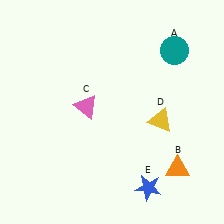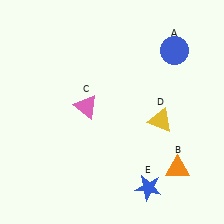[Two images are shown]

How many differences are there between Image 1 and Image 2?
There is 1 difference between the two images.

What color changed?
The circle (A) changed from teal in Image 1 to blue in Image 2.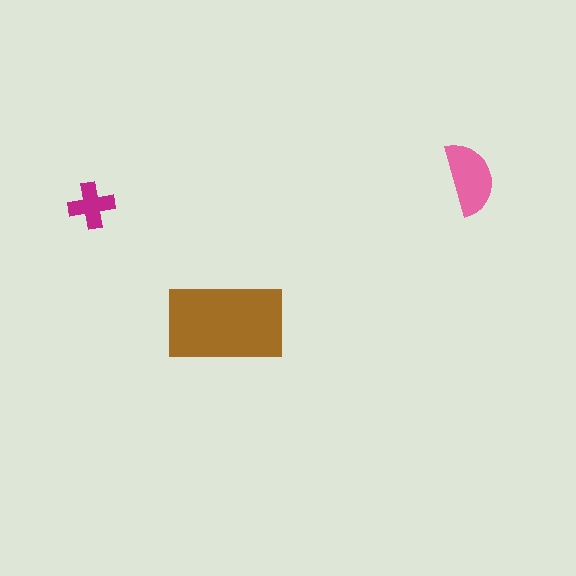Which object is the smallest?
The magenta cross.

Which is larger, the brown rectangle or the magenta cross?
The brown rectangle.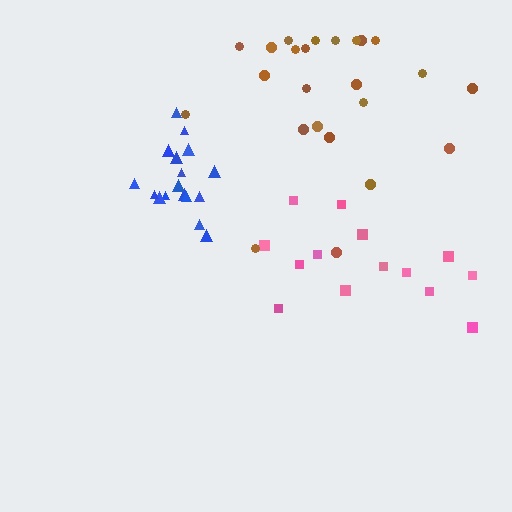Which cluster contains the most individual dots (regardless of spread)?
Brown (24).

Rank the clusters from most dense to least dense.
blue, brown, pink.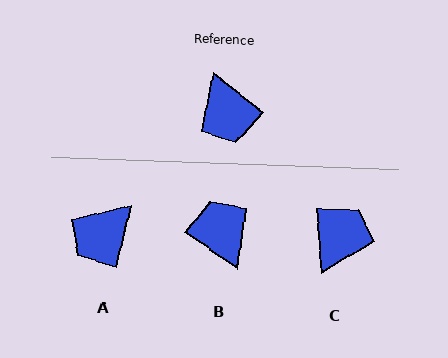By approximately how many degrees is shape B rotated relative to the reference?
Approximately 176 degrees clockwise.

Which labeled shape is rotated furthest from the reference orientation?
B, about 176 degrees away.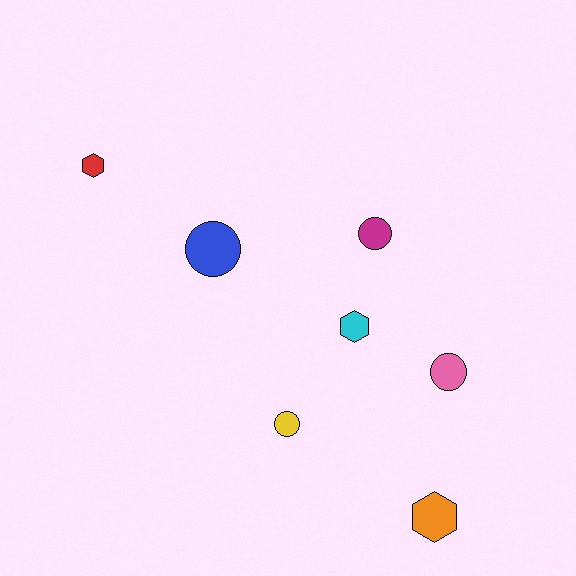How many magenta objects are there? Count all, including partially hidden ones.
There is 1 magenta object.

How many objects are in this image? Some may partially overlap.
There are 7 objects.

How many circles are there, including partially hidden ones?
There are 4 circles.